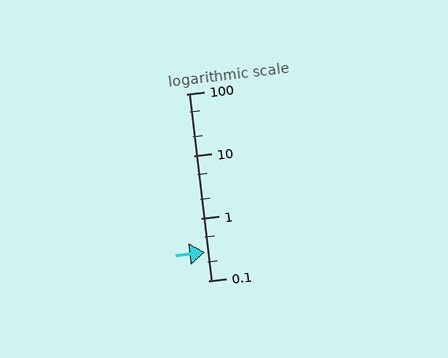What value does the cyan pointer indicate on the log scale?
The pointer indicates approximately 0.29.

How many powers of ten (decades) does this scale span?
The scale spans 3 decades, from 0.1 to 100.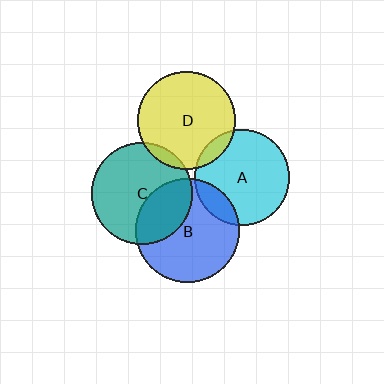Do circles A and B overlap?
Yes.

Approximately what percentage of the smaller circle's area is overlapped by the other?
Approximately 15%.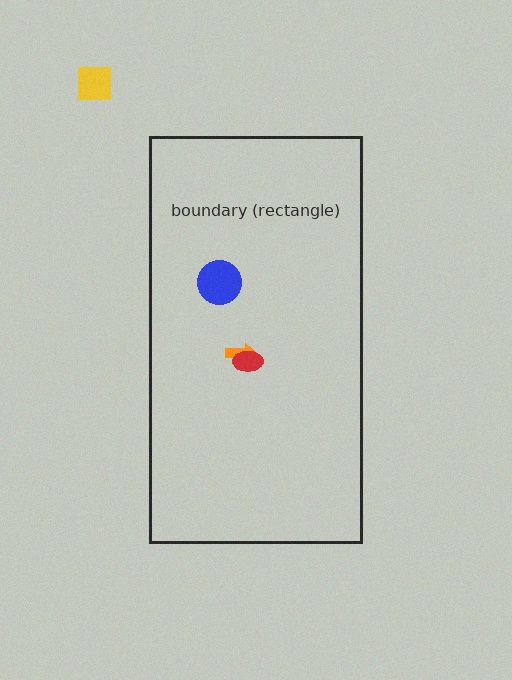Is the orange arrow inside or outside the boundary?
Inside.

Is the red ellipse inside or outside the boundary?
Inside.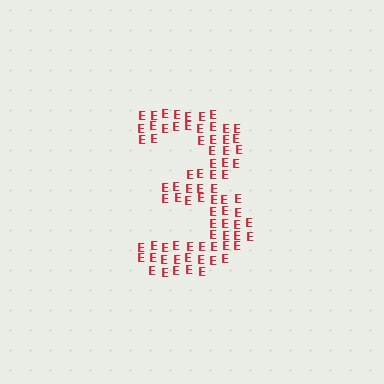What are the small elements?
The small elements are letter E's.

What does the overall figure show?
The overall figure shows the digit 3.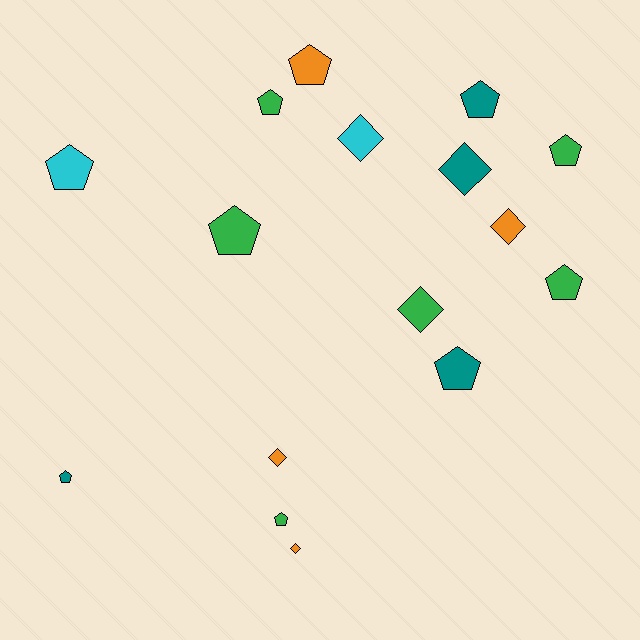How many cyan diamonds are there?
There is 1 cyan diamond.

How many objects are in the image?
There are 16 objects.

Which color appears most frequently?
Green, with 6 objects.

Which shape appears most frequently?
Pentagon, with 10 objects.